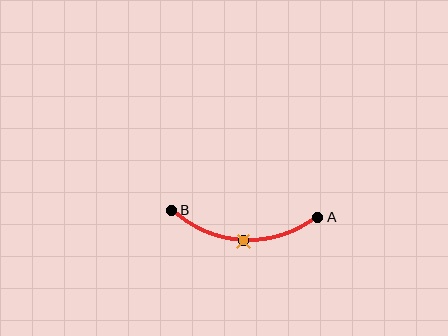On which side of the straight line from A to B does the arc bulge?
The arc bulges below the straight line connecting A and B.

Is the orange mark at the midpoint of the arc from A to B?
Yes. The orange mark lies on the arc at equal arc-length from both A and B — it is the arc midpoint.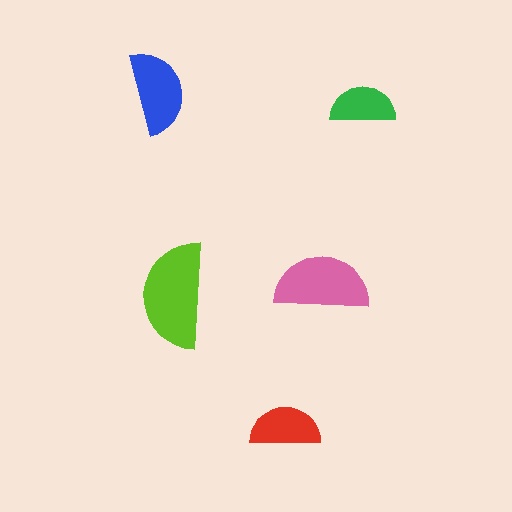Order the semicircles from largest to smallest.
the lime one, the pink one, the blue one, the red one, the green one.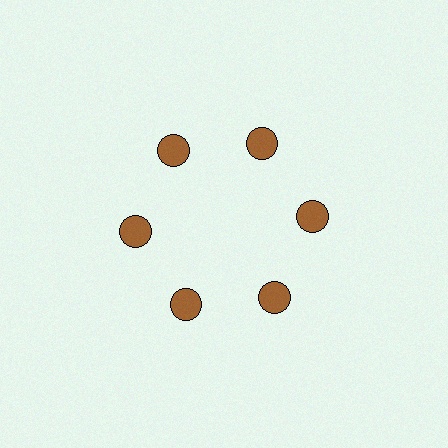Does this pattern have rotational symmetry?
Yes, this pattern has 6-fold rotational symmetry. It looks the same after rotating 60 degrees around the center.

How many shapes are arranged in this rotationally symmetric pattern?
There are 6 shapes, arranged in 6 groups of 1.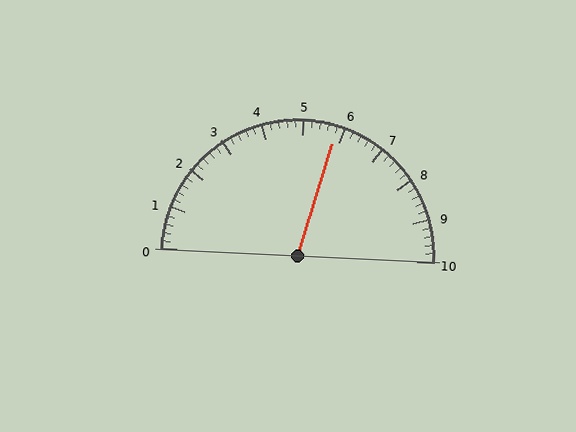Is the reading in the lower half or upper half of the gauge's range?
The reading is in the upper half of the range (0 to 10).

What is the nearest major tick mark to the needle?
The nearest major tick mark is 6.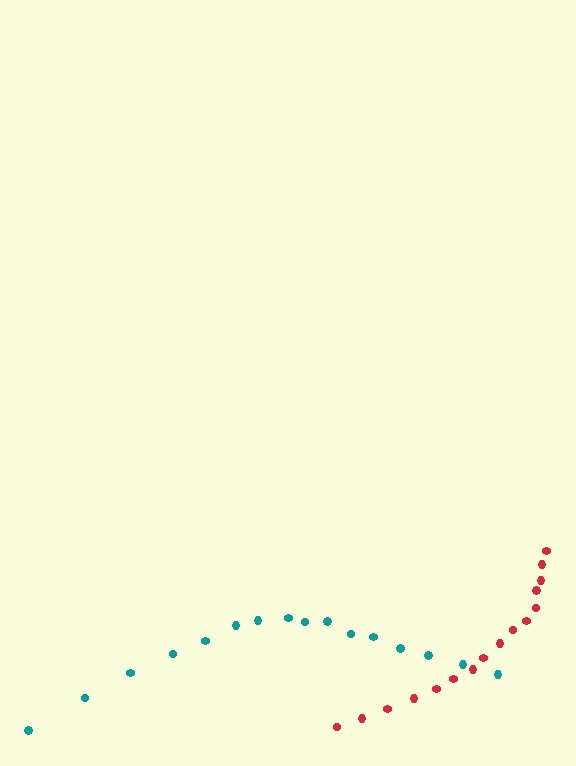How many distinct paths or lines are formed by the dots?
There are 2 distinct paths.